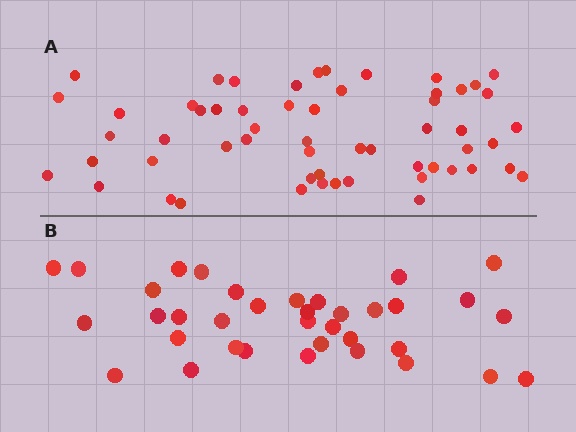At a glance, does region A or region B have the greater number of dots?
Region A (the top region) has more dots.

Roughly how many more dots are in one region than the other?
Region A has approximately 20 more dots than region B.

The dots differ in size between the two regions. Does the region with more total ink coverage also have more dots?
No. Region B has more total ink coverage because its dots are larger, but region A actually contains more individual dots. Total area can be misleading — the number of items is what matters here.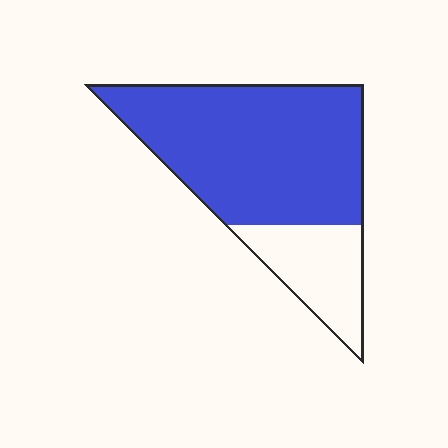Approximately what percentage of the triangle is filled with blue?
Approximately 75%.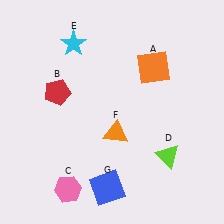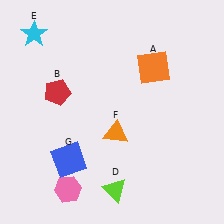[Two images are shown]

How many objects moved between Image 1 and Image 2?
3 objects moved between the two images.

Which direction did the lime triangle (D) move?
The lime triangle (D) moved left.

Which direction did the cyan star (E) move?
The cyan star (E) moved left.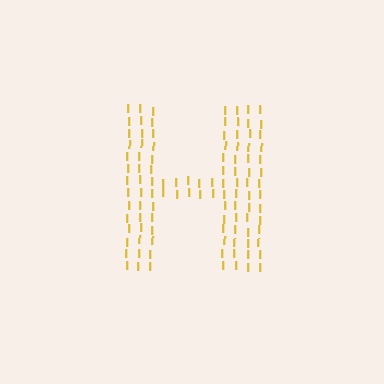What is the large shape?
The large shape is the letter H.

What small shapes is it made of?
It is made of small letter I's.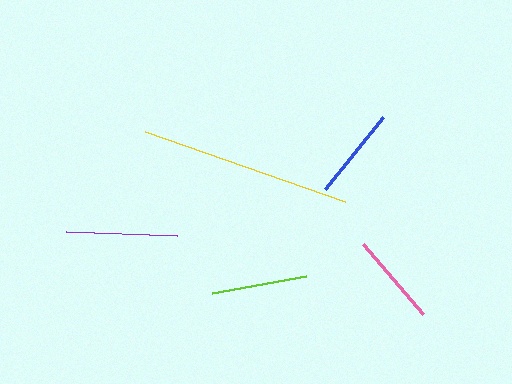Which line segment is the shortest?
The pink line is the shortest at approximately 92 pixels.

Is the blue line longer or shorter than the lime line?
The lime line is longer than the blue line.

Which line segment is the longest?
The yellow line is the longest at approximately 212 pixels.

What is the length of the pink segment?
The pink segment is approximately 92 pixels long.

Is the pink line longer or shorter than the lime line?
The lime line is longer than the pink line.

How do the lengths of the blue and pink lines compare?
The blue and pink lines are approximately the same length.